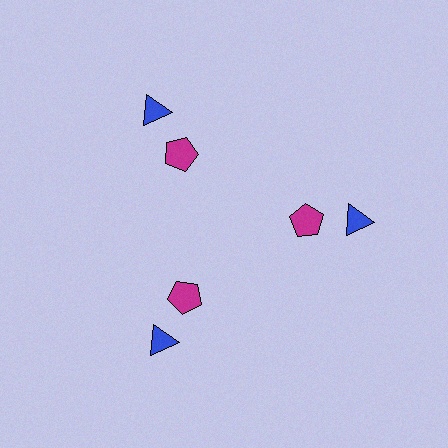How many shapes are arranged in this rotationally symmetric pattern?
There are 6 shapes, arranged in 3 groups of 2.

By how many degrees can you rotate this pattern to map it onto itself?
The pattern maps onto itself every 120 degrees of rotation.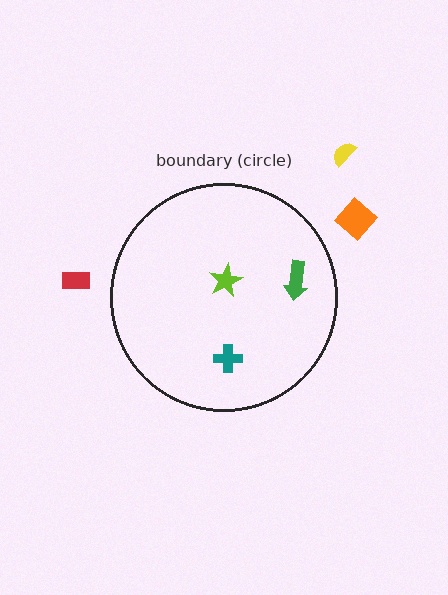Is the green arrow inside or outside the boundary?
Inside.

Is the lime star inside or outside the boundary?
Inside.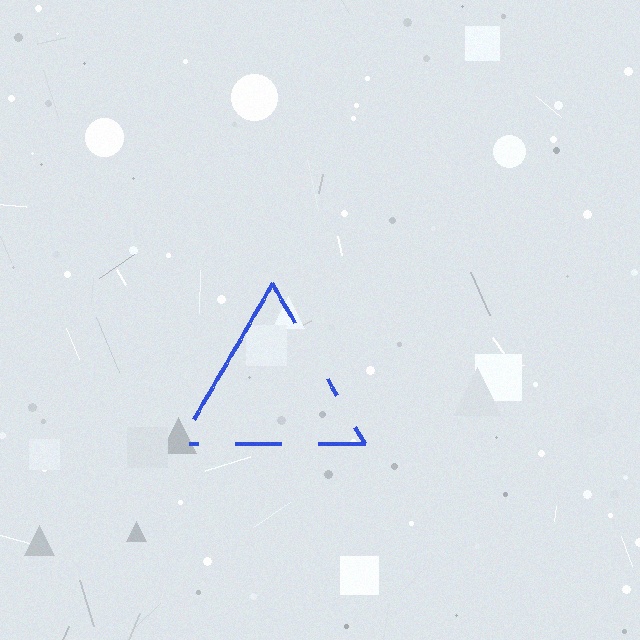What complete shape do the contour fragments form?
The contour fragments form a triangle.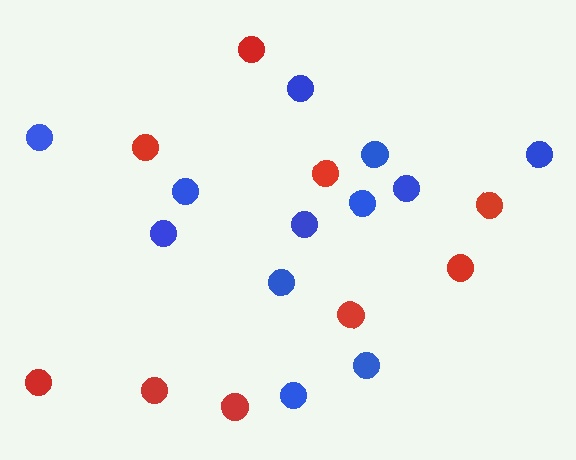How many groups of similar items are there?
There are 2 groups: one group of red circles (9) and one group of blue circles (12).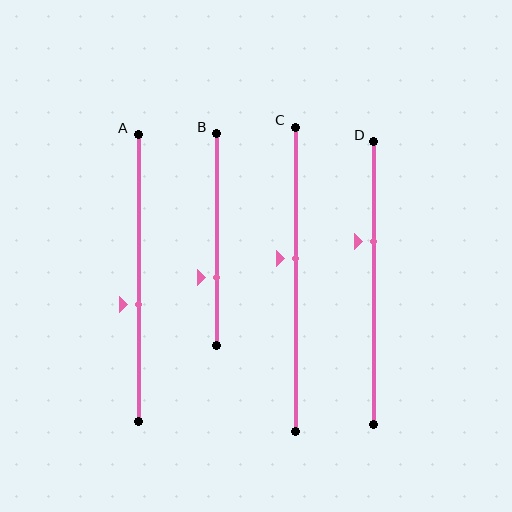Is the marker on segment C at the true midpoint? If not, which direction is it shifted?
No, the marker on segment C is shifted upward by about 7% of the segment length.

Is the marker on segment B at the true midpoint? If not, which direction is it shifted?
No, the marker on segment B is shifted downward by about 18% of the segment length.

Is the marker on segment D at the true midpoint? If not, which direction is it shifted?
No, the marker on segment D is shifted upward by about 15% of the segment length.